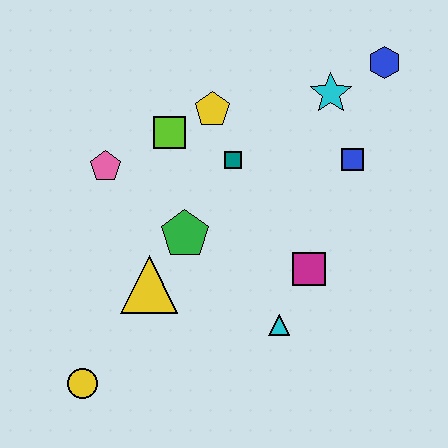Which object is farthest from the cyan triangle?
The blue hexagon is farthest from the cyan triangle.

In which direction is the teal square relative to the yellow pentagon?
The teal square is below the yellow pentagon.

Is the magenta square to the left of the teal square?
No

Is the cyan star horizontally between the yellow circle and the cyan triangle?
No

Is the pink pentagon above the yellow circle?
Yes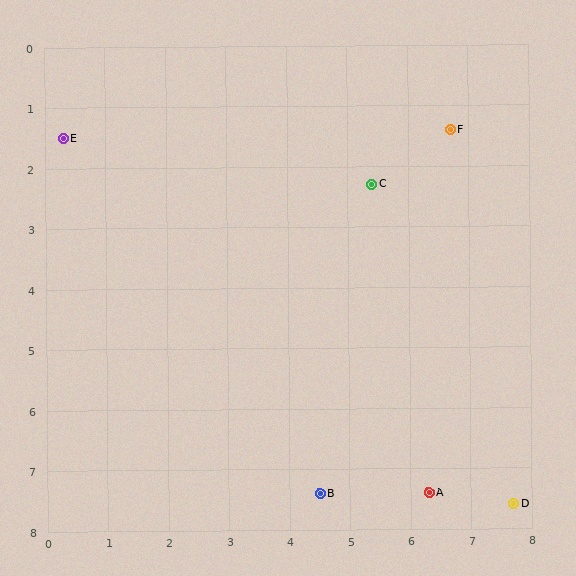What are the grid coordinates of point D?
Point D is at approximately (7.7, 7.6).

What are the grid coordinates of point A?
Point A is at approximately (6.3, 7.4).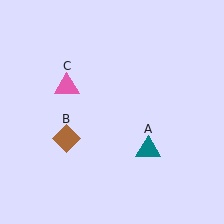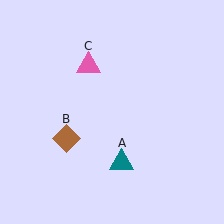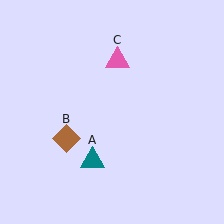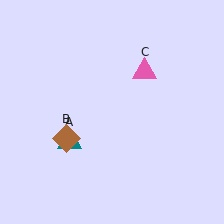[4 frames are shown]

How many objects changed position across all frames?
2 objects changed position: teal triangle (object A), pink triangle (object C).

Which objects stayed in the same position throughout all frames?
Brown diamond (object B) remained stationary.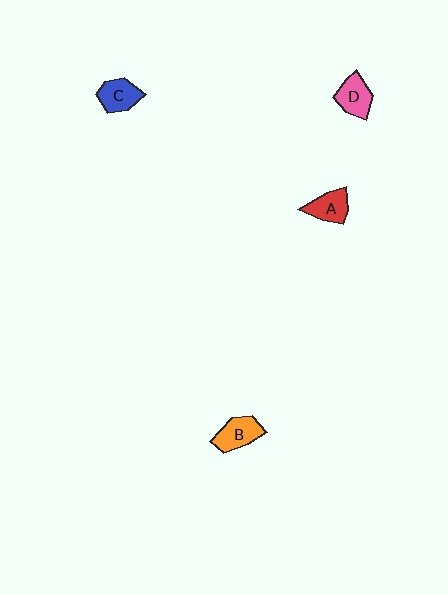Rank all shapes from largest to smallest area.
From largest to smallest: B (orange), D (pink), C (blue), A (red).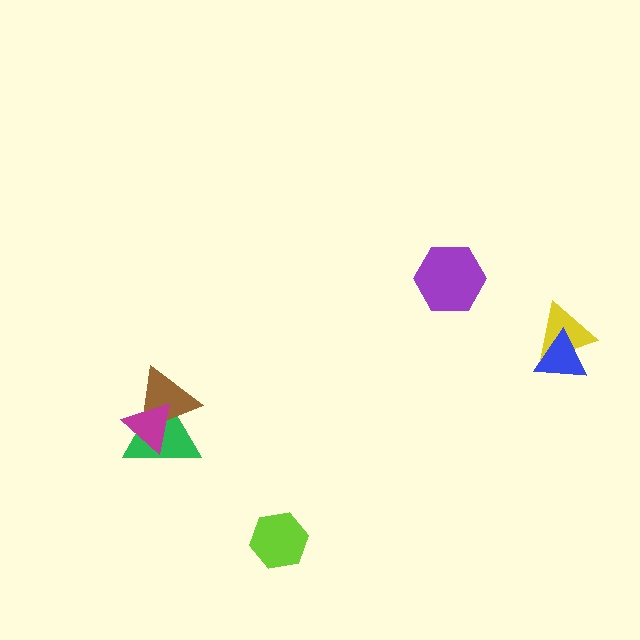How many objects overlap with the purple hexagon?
0 objects overlap with the purple hexagon.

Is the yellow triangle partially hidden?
Yes, it is partially covered by another shape.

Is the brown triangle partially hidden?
Yes, it is partially covered by another shape.